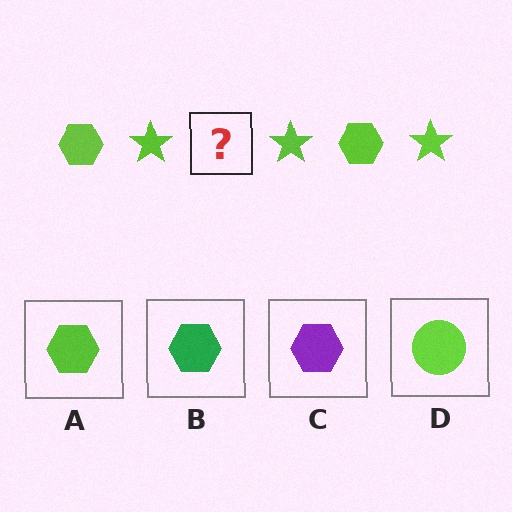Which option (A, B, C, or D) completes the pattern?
A.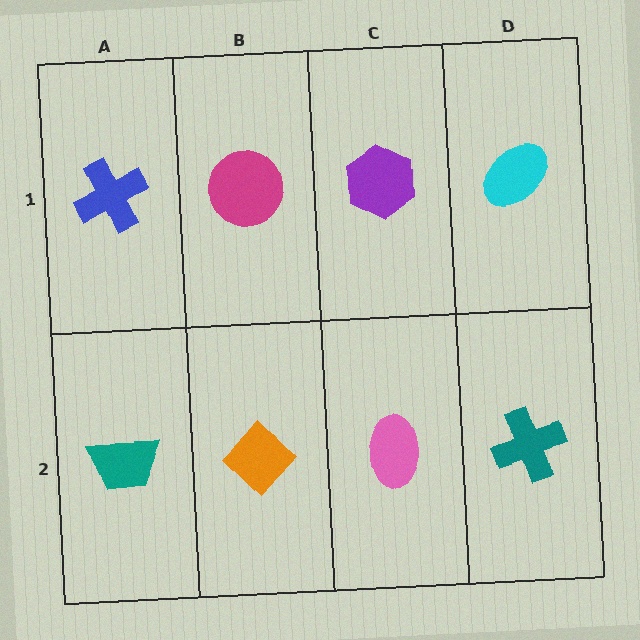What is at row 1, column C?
A purple hexagon.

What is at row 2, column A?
A teal trapezoid.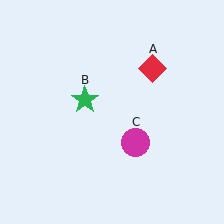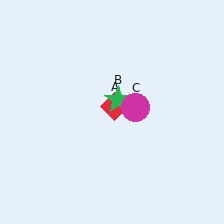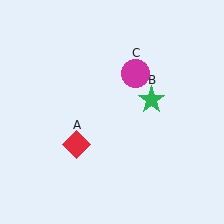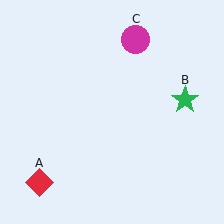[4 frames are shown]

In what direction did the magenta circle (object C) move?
The magenta circle (object C) moved up.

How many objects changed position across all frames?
3 objects changed position: red diamond (object A), green star (object B), magenta circle (object C).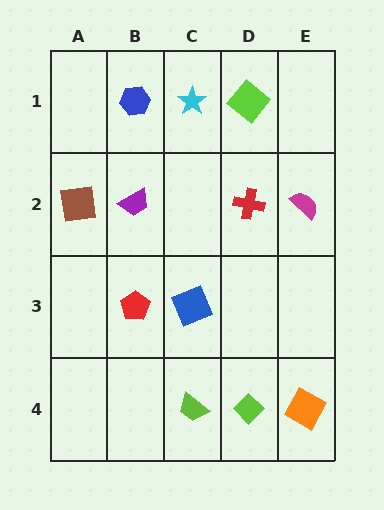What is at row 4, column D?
A lime diamond.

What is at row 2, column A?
A brown square.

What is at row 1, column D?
A lime diamond.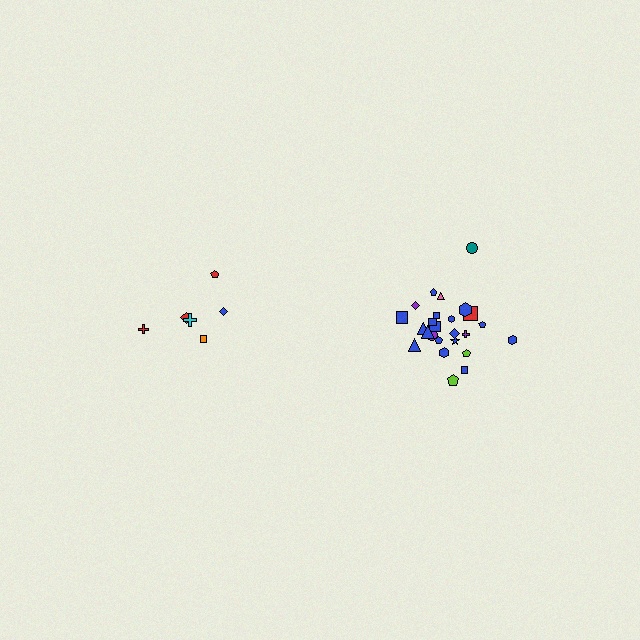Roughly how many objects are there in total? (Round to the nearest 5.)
Roughly 30 objects in total.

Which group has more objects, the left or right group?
The right group.